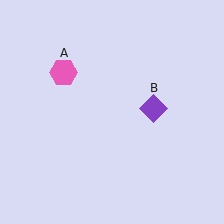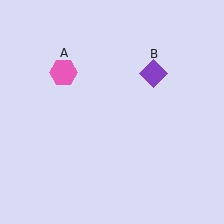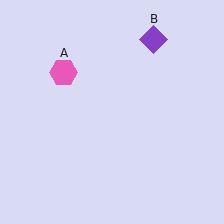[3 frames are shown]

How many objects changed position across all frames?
1 object changed position: purple diamond (object B).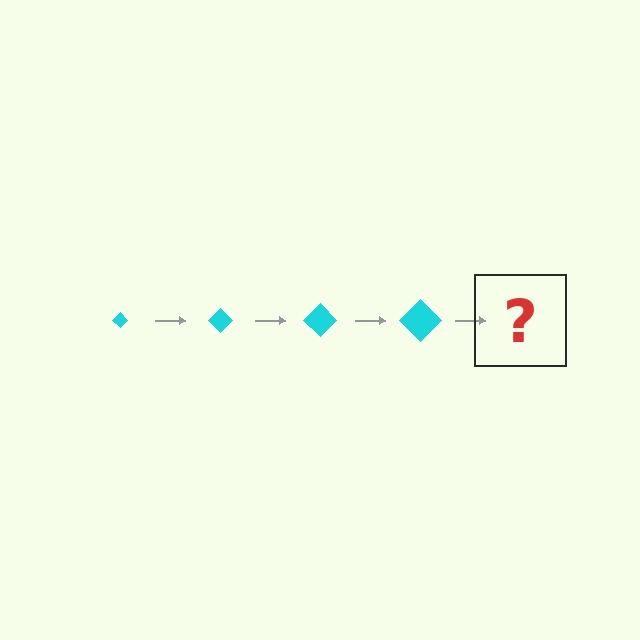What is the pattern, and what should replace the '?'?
The pattern is that the diamond gets progressively larger each step. The '?' should be a cyan diamond, larger than the previous one.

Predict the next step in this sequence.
The next step is a cyan diamond, larger than the previous one.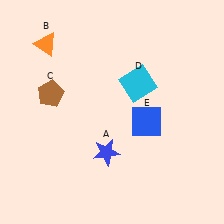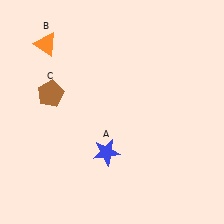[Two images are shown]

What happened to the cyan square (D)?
The cyan square (D) was removed in Image 2. It was in the top-right area of Image 1.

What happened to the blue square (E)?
The blue square (E) was removed in Image 2. It was in the bottom-right area of Image 1.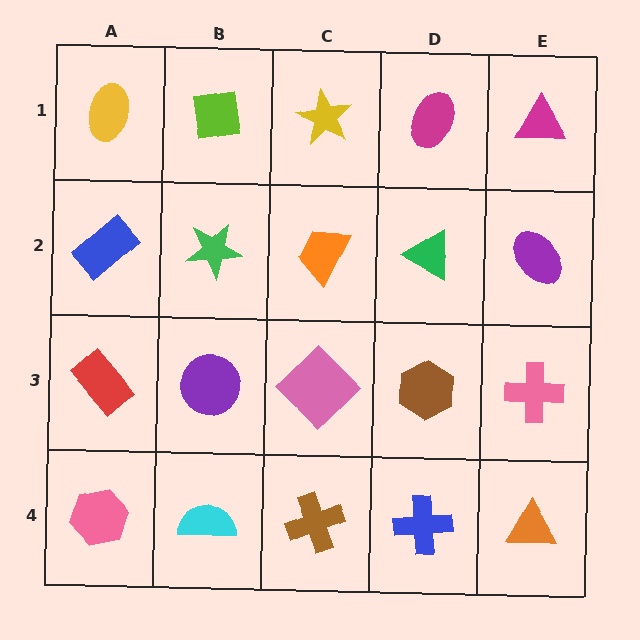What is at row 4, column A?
A pink hexagon.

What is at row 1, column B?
A lime square.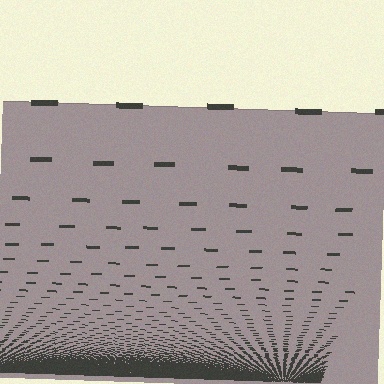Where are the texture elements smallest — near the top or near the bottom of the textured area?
Near the bottom.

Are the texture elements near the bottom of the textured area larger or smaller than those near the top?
Smaller. The gradient is inverted — elements near the bottom are smaller and denser.